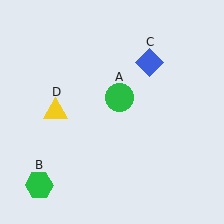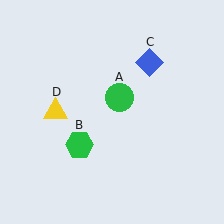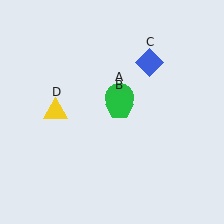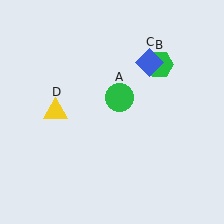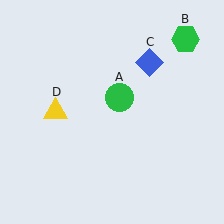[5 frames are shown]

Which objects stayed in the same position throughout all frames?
Green circle (object A) and blue diamond (object C) and yellow triangle (object D) remained stationary.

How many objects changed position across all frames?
1 object changed position: green hexagon (object B).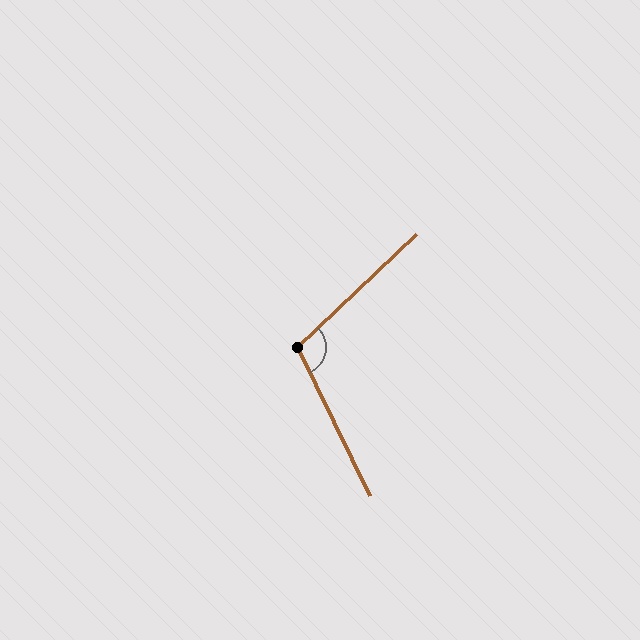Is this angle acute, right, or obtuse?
It is obtuse.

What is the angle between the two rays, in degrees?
Approximately 108 degrees.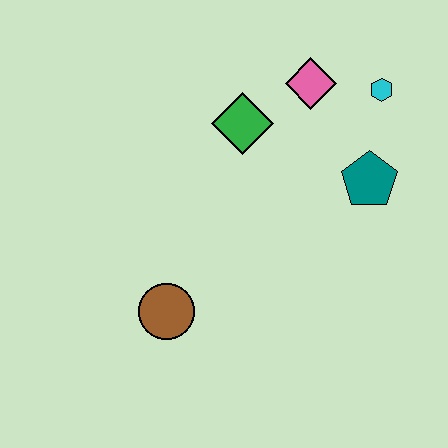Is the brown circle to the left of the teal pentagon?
Yes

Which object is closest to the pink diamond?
The cyan hexagon is closest to the pink diamond.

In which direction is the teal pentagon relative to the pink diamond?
The teal pentagon is below the pink diamond.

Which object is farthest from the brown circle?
The cyan hexagon is farthest from the brown circle.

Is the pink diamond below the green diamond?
No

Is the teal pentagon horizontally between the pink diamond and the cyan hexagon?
Yes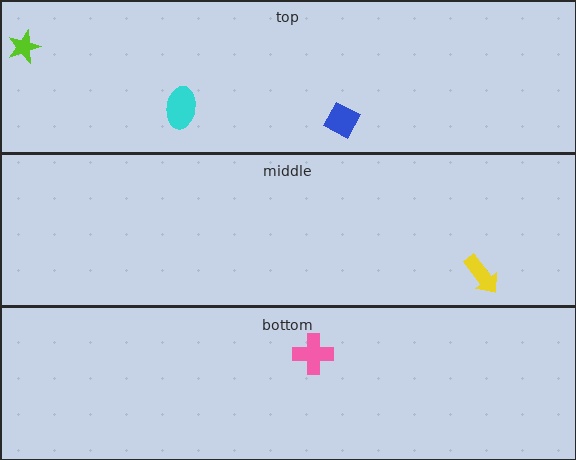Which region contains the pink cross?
The bottom region.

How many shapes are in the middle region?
1.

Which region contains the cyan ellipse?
The top region.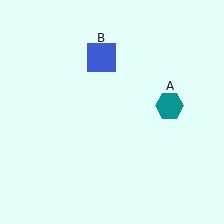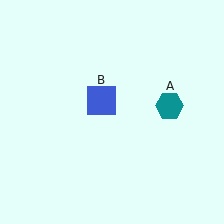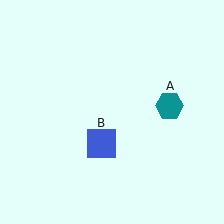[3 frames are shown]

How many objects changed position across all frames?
1 object changed position: blue square (object B).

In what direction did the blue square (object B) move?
The blue square (object B) moved down.